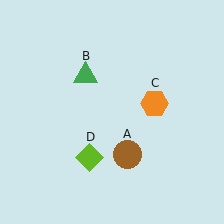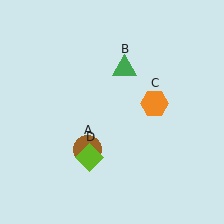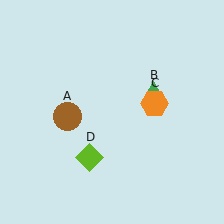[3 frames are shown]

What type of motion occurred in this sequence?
The brown circle (object A), green triangle (object B) rotated clockwise around the center of the scene.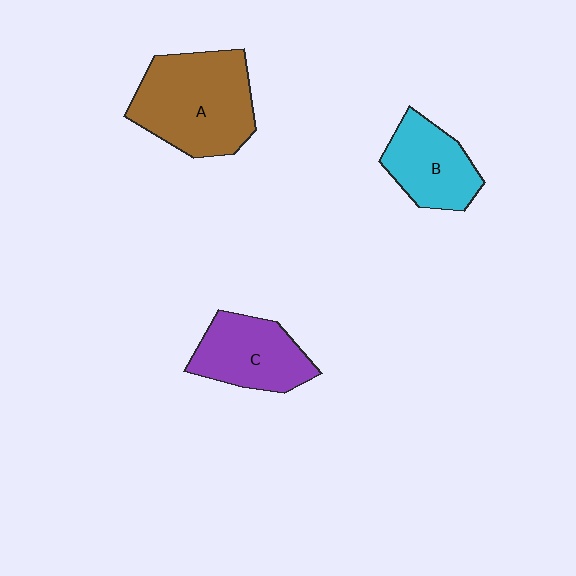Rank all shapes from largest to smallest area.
From largest to smallest: A (brown), C (purple), B (cyan).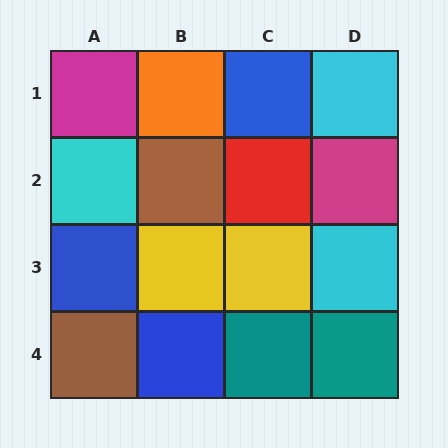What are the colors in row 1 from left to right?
Magenta, orange, blue, cyan.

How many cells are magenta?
2 cells are magenta.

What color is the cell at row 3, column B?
Yellow.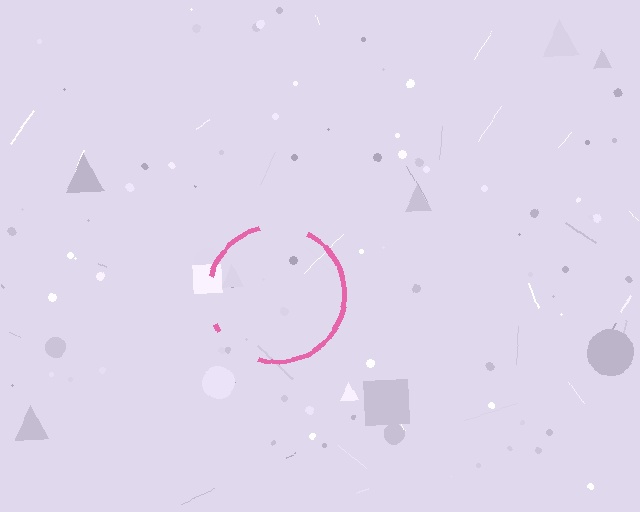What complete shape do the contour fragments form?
The contour fragments form a circle.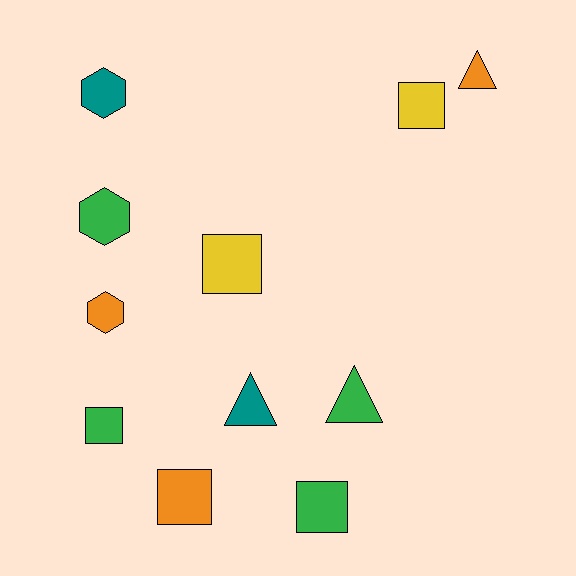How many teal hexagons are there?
There is 1 teal hexagon.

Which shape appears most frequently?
Square, with 5 objects.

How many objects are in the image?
There are 11 objects.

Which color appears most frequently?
Green, with 4 objects.